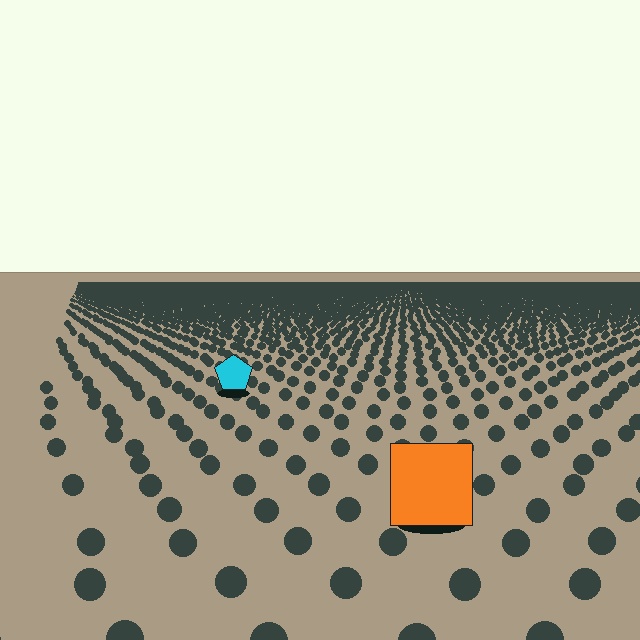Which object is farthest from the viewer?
The cyan pentagon is farthest from the viewer. It appears smaller and the ground texture around it is denser.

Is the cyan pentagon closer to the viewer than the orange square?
No. The orange square is closer — you can tell from the texture gradient: the ground texture is coarser near it.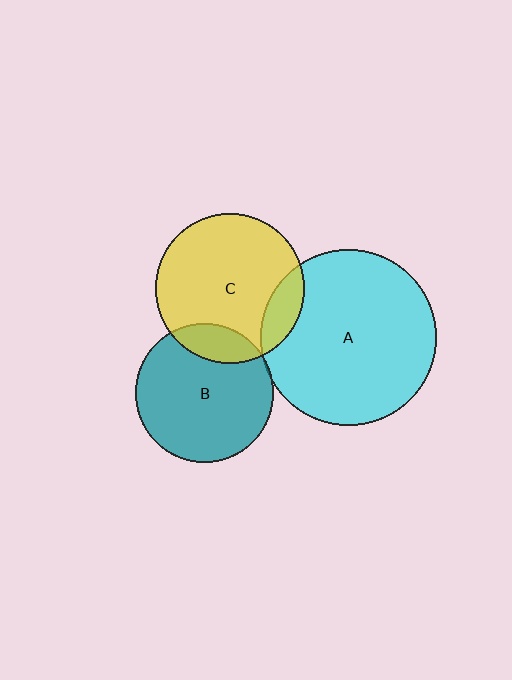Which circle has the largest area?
Circle A (cyan).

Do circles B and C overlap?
Yes.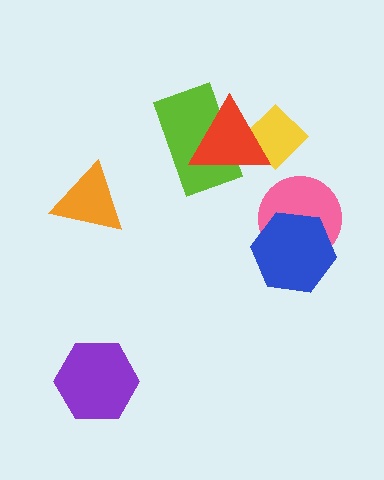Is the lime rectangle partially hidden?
Yes, it is partially covered by another shape.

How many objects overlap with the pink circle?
1 object overlaps with the pink circle.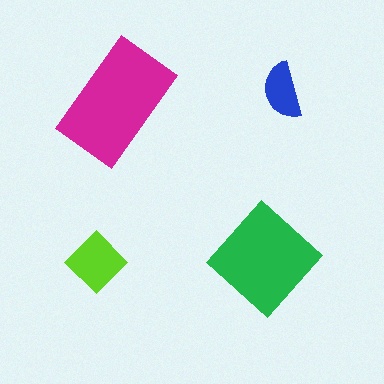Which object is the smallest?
The blue semicircle.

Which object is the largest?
The magenta rectangle.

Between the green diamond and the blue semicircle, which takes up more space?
The green diamond.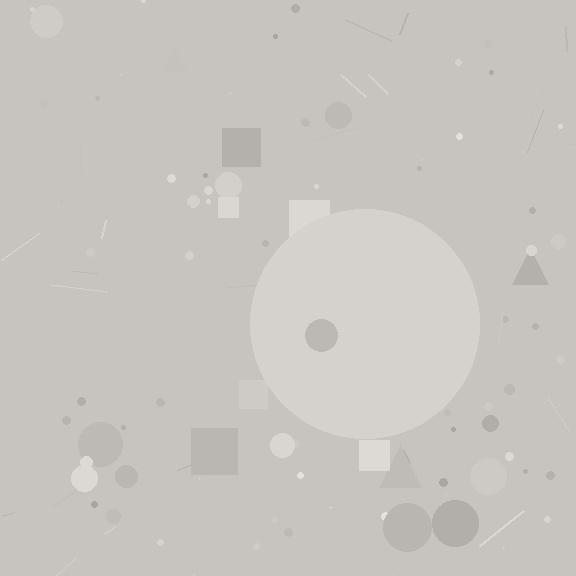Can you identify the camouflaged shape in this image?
The camouflaged shape is a circle.